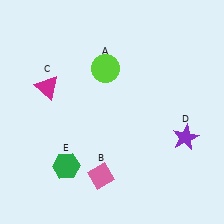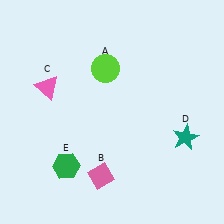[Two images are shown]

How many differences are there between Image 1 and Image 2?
There are 2 differences between the two images.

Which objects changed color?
C changed from magenta to pink. D changed from purple to teal.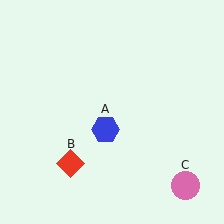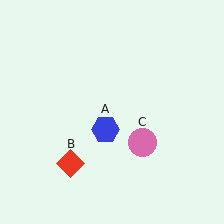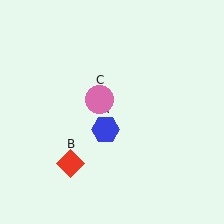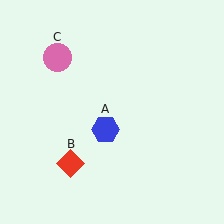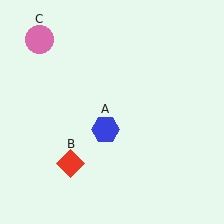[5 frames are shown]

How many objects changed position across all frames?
1 object changed position: pink circle (object C).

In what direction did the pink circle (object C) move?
The pink circle (object C) moved up and to the left.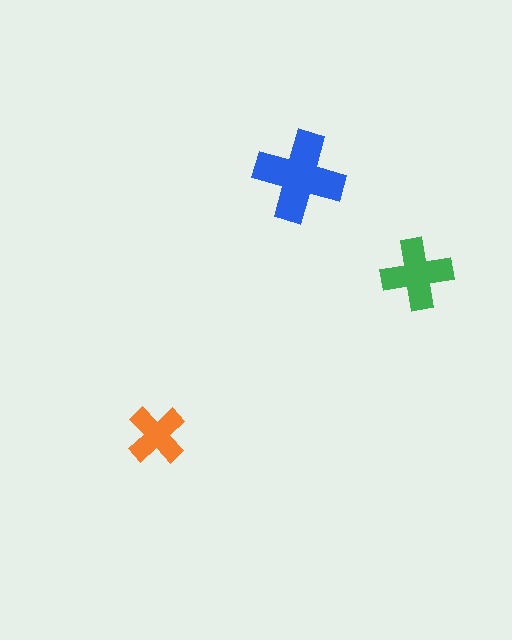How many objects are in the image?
There are 3 objects in the image.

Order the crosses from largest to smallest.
the blue one, the green one, the orange one.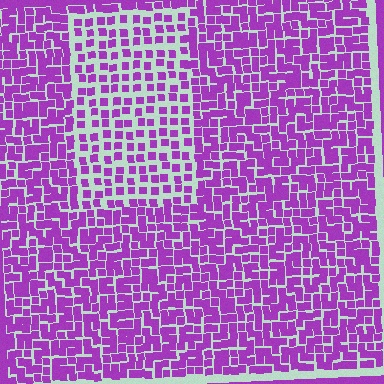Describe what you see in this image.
The image contains small purple elements arranged at two different densities. A rectangle-shaped region is visible where the elements are less densely packed than the surrounding area.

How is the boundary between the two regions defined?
The boundary is defined by a change in element density (approximately 1.8x ratio). All elements are the same color, size, and shape.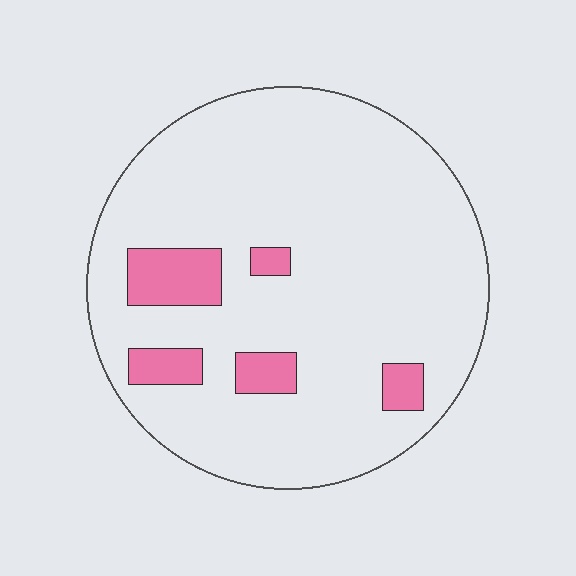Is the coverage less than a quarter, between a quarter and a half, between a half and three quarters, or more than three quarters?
Less than a quarter.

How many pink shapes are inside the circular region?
5.